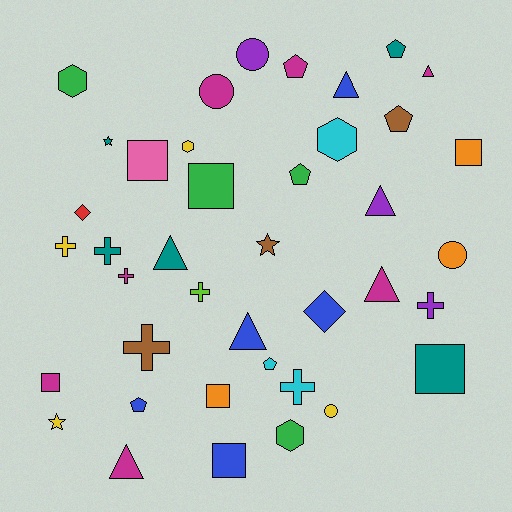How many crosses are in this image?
There are 7 crosses.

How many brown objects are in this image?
There are 3 brown objects.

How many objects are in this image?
There are 40 objects.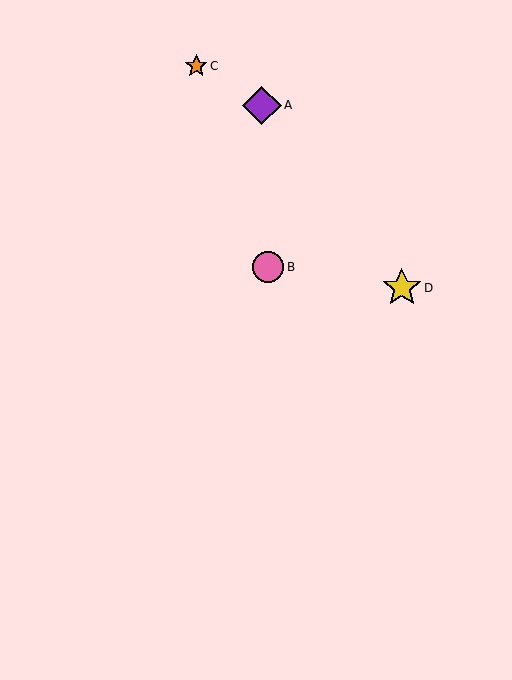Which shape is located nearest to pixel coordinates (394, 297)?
The yellow star (labeled D) at (402, 288) is nearest to that location.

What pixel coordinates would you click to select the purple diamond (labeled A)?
Click at (262, 105) to select the purple diamond A.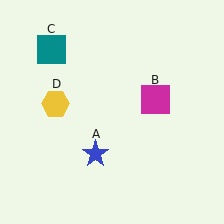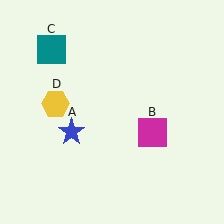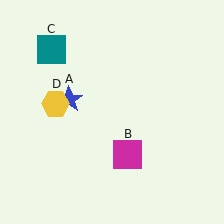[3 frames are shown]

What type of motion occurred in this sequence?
The blue star (object A), magenta square (object B) rotated clockwise around the center of the scene.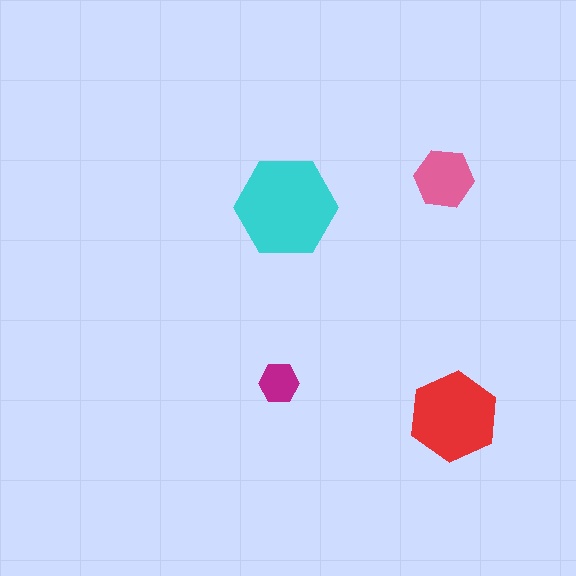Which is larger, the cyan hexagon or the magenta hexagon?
The cyan one.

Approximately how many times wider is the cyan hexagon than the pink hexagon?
About 1.5 times wider.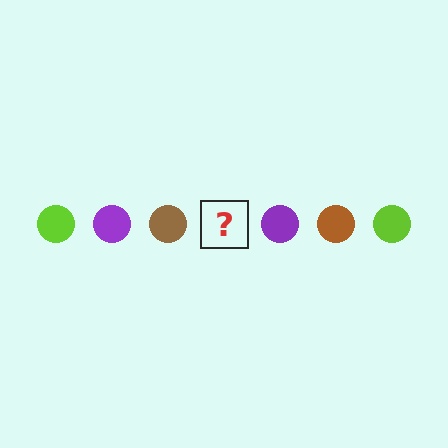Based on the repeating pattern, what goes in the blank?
The blank should be a lime circle.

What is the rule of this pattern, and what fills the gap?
The rule is that the pattern cycles through lime, purple, brown circles. The gap should be filled with a lime circle.